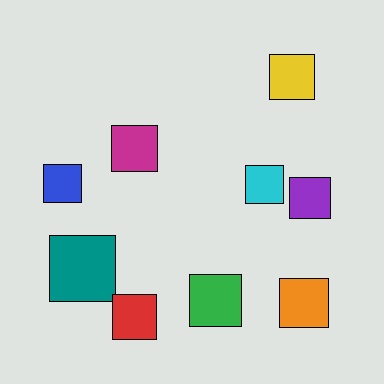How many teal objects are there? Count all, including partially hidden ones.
There is 1 teal object.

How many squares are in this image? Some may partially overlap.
There are 9 squares.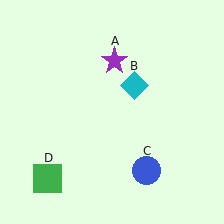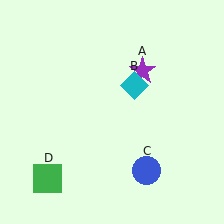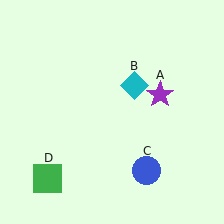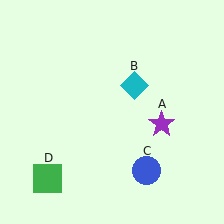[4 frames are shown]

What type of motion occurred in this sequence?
The purple star (object A) rotated clockwise around the center of the scene.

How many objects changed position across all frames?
1 object changed position: purple star (object A).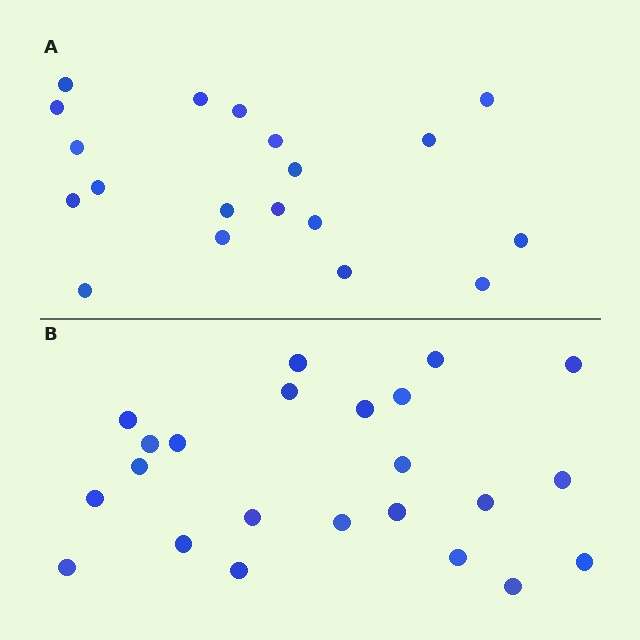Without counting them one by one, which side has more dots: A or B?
Region B (the bottom region) has more dots.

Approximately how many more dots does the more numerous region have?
Region B has about 4 more dots than region A.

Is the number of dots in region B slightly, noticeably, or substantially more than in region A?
Region B has only slightly more — the two regions are fairly close. The ratio is roughly 1.2 to 1.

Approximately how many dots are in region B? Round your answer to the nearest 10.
About 20 dots. (The exact count is 23, which rounds to 20.)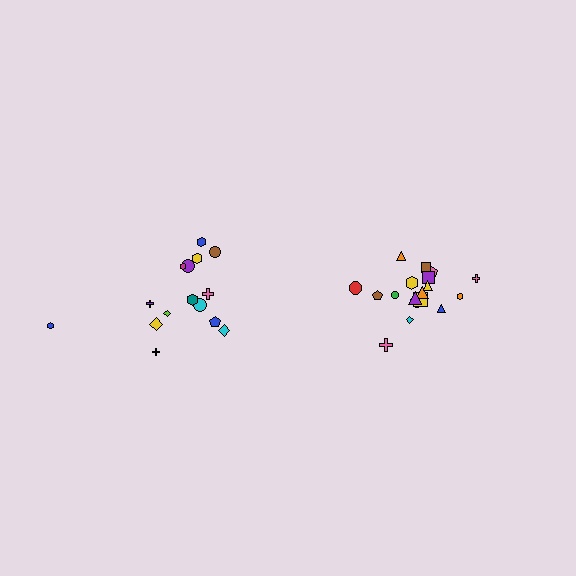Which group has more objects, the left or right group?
The right group.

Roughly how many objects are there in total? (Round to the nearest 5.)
Roughly 35 objects in total.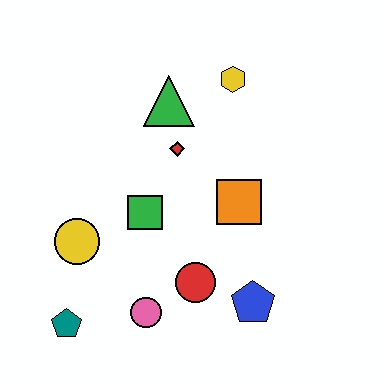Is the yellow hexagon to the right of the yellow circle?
Yes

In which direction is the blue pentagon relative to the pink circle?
The blue pentagon is to the right of the pink circle.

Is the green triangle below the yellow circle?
No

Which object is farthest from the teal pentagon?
The yellow hexagon is farthest from the teal pentagon.